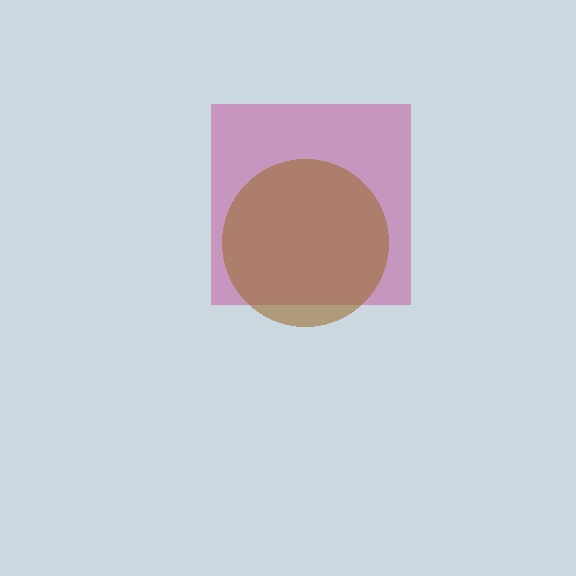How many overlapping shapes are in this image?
There are 2 overlapping shapes in the image.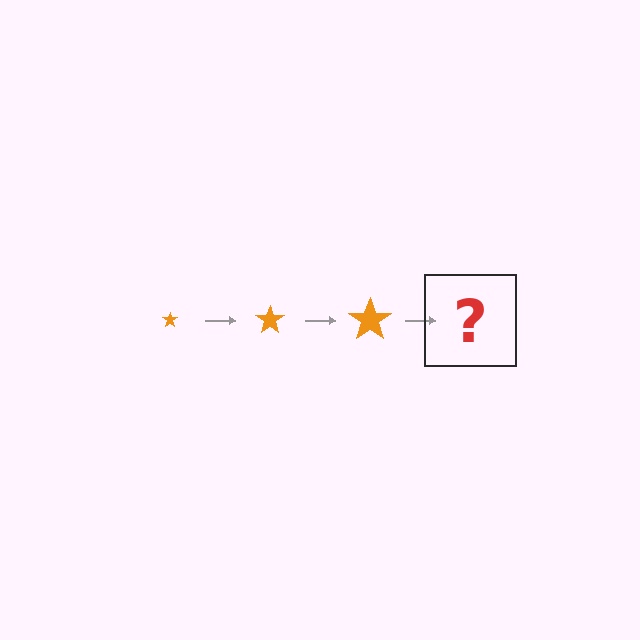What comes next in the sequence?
The next element should be an orange star, larger than the previous one.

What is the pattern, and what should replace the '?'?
The pattern is that the star gets progressively larger each step. The '?' should be an orange star, larger than the previous one.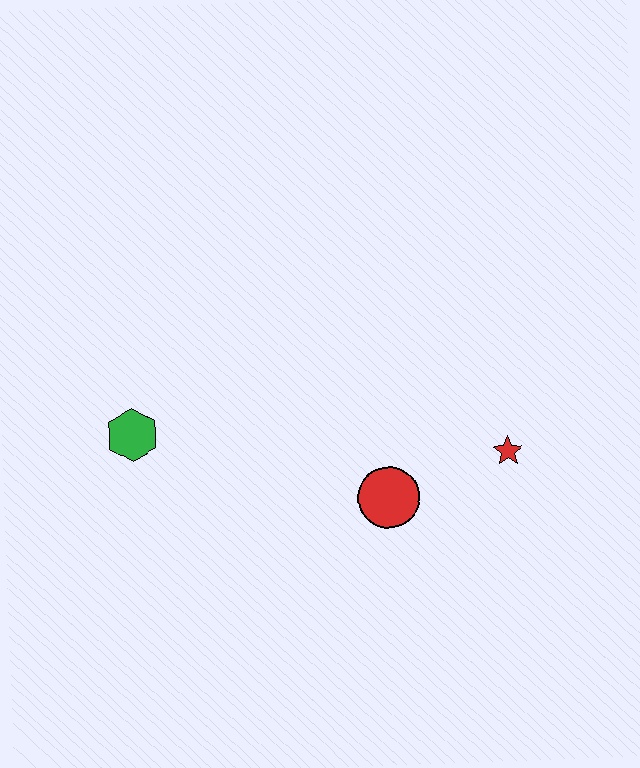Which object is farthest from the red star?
The green hexagon is farthest from the red star.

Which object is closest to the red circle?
The red star is closest to the red circle.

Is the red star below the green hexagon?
Yes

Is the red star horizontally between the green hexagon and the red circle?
No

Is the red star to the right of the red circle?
Yes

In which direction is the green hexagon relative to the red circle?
The green hexagon is to the left of the red circle.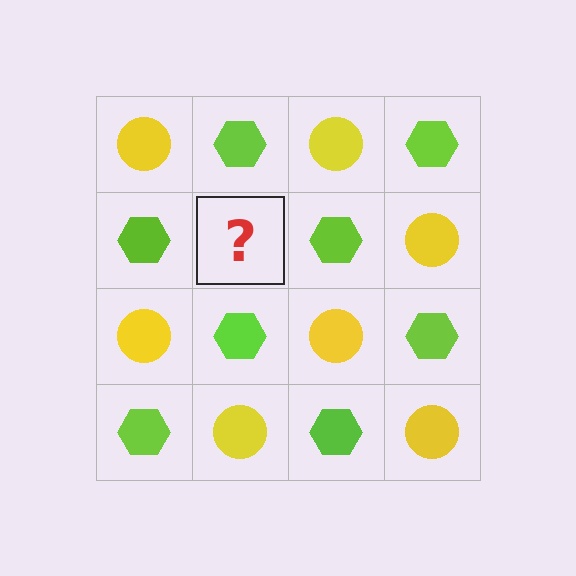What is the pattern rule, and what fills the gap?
The rule is that it alternates yellow circle and lime hexagon in a checkerboard pattern. The gap should be filled with a yellow circle.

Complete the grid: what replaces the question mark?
The question mark should be replaced with a yellow circle.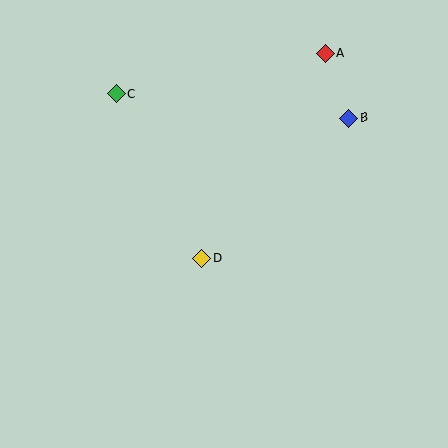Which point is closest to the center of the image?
Point D at (202, 258) is closest to the center.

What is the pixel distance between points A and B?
The distance between A and B is 69 pixels.